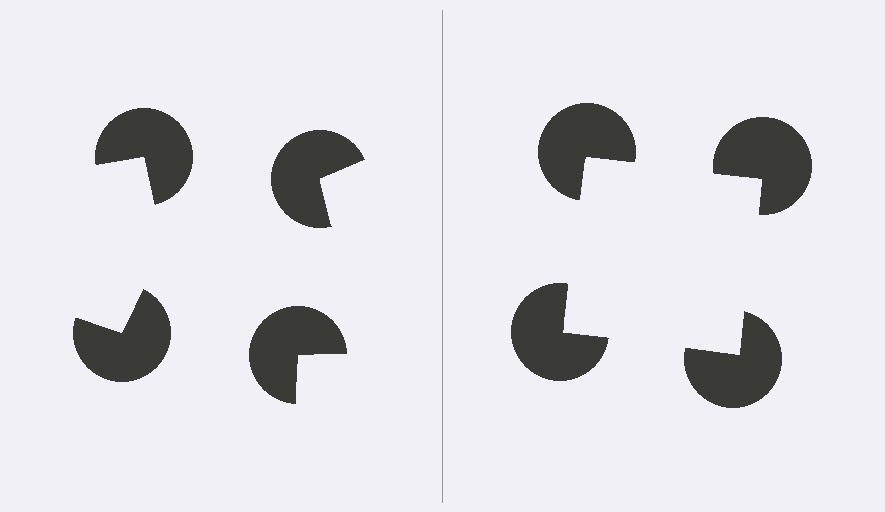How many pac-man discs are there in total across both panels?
8 — 4 on each side.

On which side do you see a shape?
An illusory square appears on the right side. On the left side the wedge cuts are rotated, so no coherent shape forms.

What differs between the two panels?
The pac-man discs are positioned identically on both sides; only the wedge orientations differ. On the right they align to a square; on the left they are misaligned.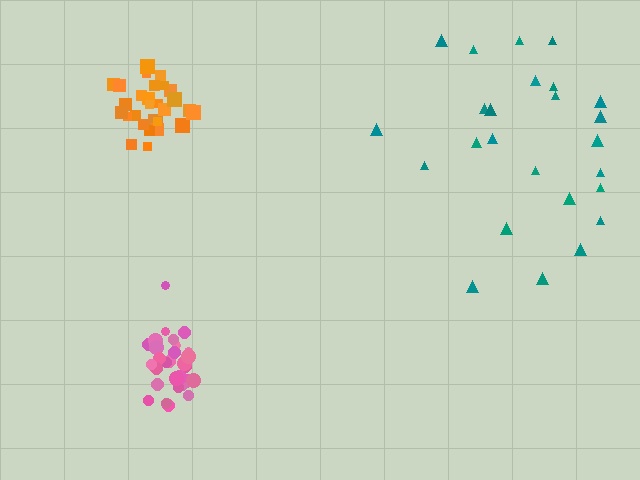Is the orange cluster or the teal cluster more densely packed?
Orange.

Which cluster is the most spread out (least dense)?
Teal.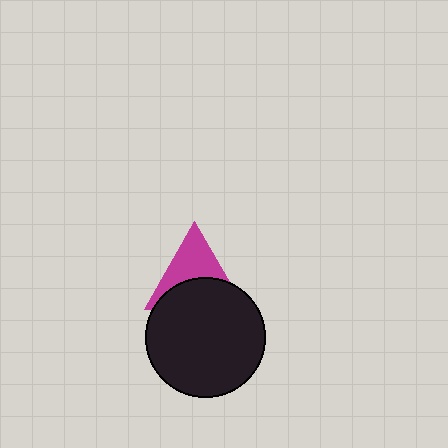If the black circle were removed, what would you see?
You would see the complete magenta triangle.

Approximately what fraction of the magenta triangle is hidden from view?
Roughly 49% of the magenta triangle is hidden behind the black circle.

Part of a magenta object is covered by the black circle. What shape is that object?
It is a triangle.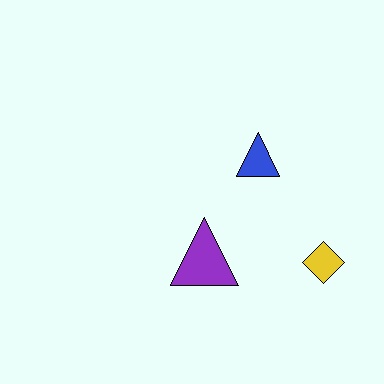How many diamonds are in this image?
There is 1 diamond.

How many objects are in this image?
There are 3 objects.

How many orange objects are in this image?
There are no orange objects.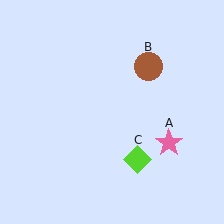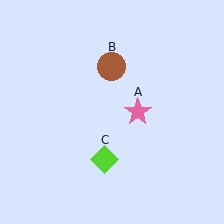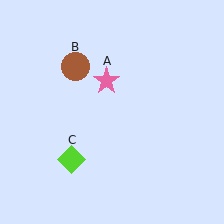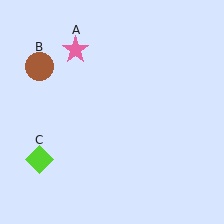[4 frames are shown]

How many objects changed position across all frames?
3 objects changed position: pink star (object A), brown circle (object B), lime diamond (object C).